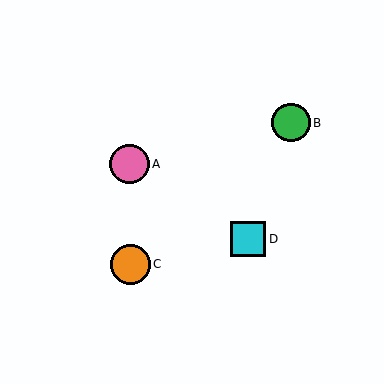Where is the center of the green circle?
The center of the green circle is at (291, 123).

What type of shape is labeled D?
Shape D is a cyan square.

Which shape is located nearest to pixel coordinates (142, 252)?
The orange circle (labeled C) at (130, 264) is nearest to that location.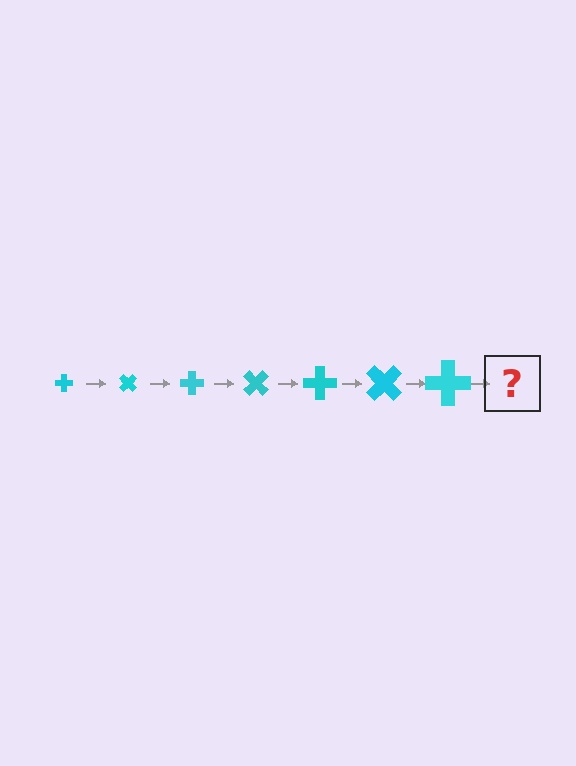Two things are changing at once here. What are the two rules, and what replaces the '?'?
The two rules are that the cross grows larger each step and it rotates 45 degrees each step. The '?' should be a cross, larger than the previous one and rotated 315 degrees from the start.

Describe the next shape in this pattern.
It should be a cross, larger than the previous one and rotated 315 degrees from the start.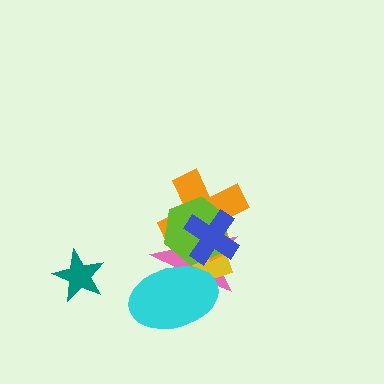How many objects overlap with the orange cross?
4 objects overlap with the orange cross.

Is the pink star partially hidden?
Yes, it is partially covered by another shape.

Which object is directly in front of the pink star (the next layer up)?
The yellow diamond is directly in front of the pink star.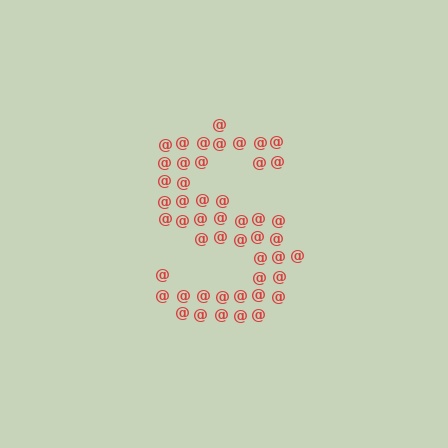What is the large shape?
The large shape is the letter S.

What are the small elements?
The small elements are at signs.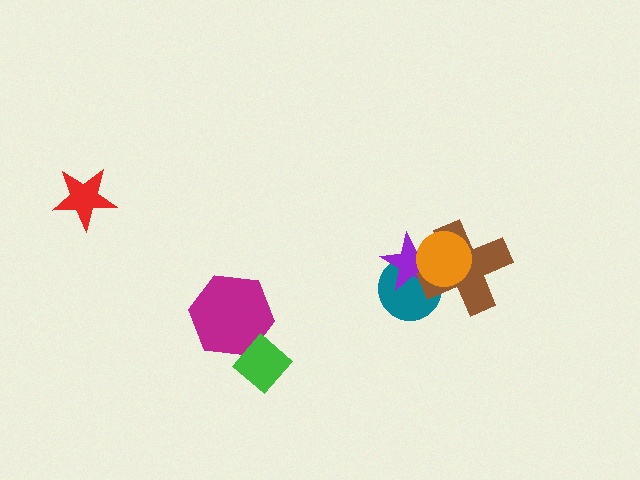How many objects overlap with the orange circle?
3 objects overlap with the orange circle.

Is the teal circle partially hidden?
Yes, it is partially covered by another shape.